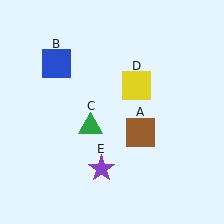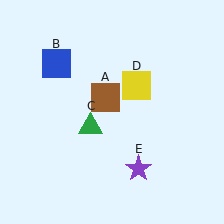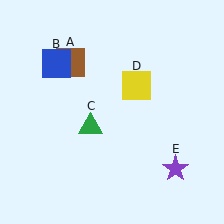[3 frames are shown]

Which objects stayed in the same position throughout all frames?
Blue square (object B) and green triangle (object C) and yellow square (object D) remained stationary.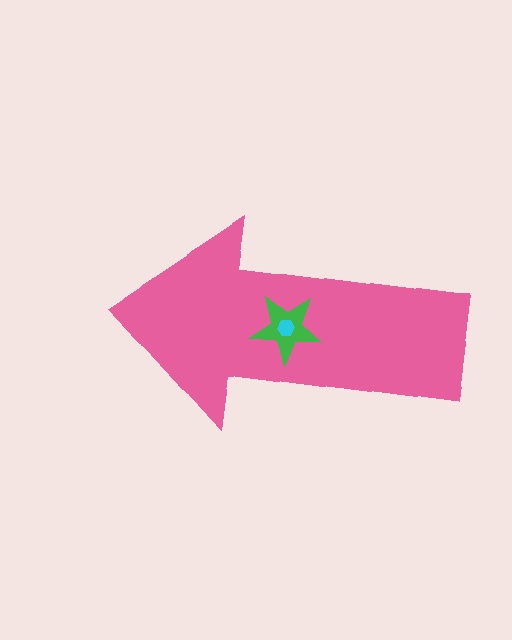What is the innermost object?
The cyan hexagon.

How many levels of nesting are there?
3.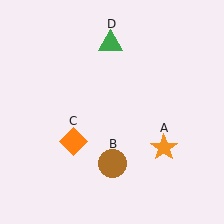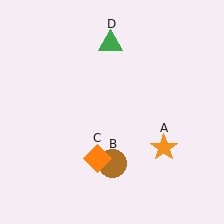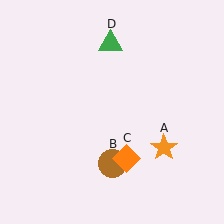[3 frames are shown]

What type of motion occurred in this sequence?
The orange diamond (object C) rotated counterclockwise around the center of the scene.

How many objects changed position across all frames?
1 object changed position: orange diamond (object C).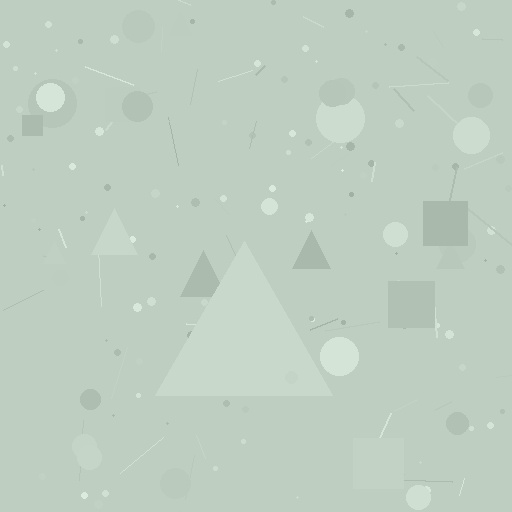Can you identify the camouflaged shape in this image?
The camouflaged shape is a triangle.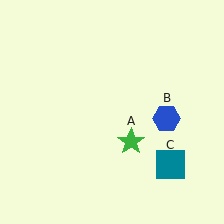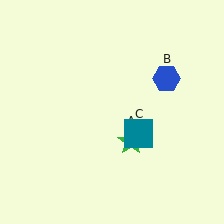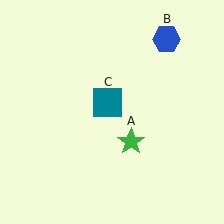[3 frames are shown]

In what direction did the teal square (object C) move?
The teal square (object C) moved up and to the left.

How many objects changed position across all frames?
2 objects changed position: blue hexagon (object B), teal square (object C).